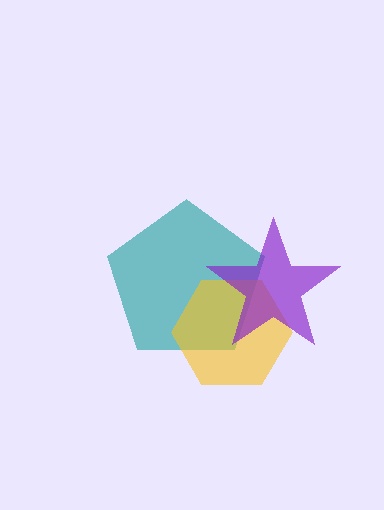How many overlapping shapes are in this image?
There are 3 overlapping shapes in the image.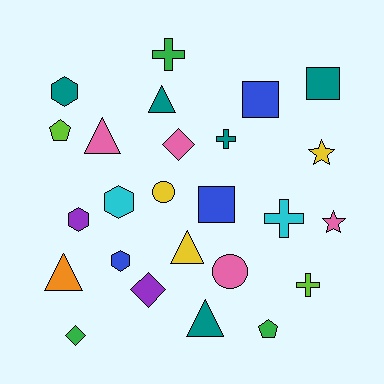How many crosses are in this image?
There are 4 crosses.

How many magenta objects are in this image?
There are no magenta objects.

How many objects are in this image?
There are 25 objects.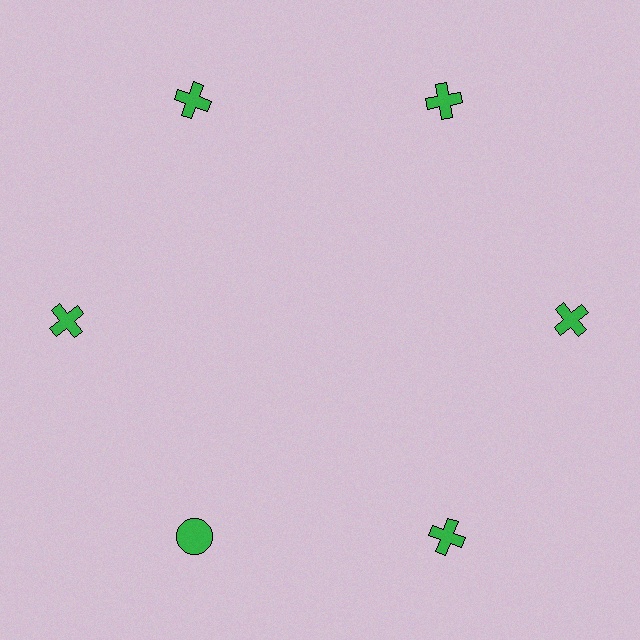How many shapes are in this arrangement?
There are 6 shapes arranged in a ring pattern.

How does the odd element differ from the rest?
It has a different shape: circle instead of cross.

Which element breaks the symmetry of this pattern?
The green circle at roughly the 7 o'clock position breaks the symmetry. All other shapes are green crosses.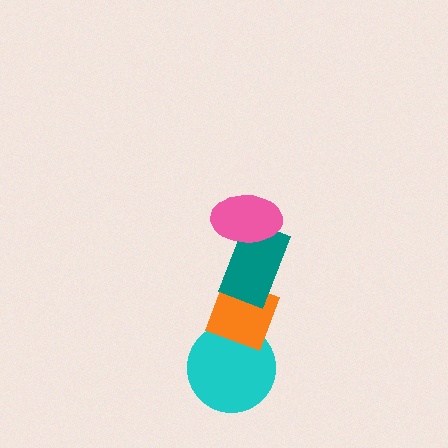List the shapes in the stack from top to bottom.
From top to bottom: the pink ellipse, the teal rectangle, the orange diamond, the cyan circle.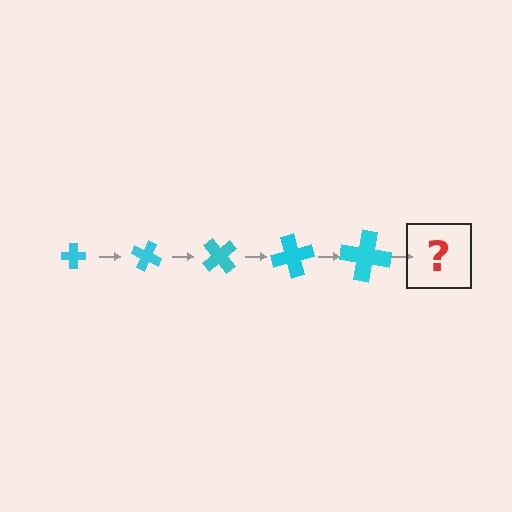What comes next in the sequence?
The next element should be a cross, larger than the previous one and rotated 125 degrees from the start.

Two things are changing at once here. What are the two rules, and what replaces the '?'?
The two rules are that the cross grows larger each step and it rotates 25 degrees each step. The '?' should be a cross, larger than the previous one and rotated 125 degrees from the start.